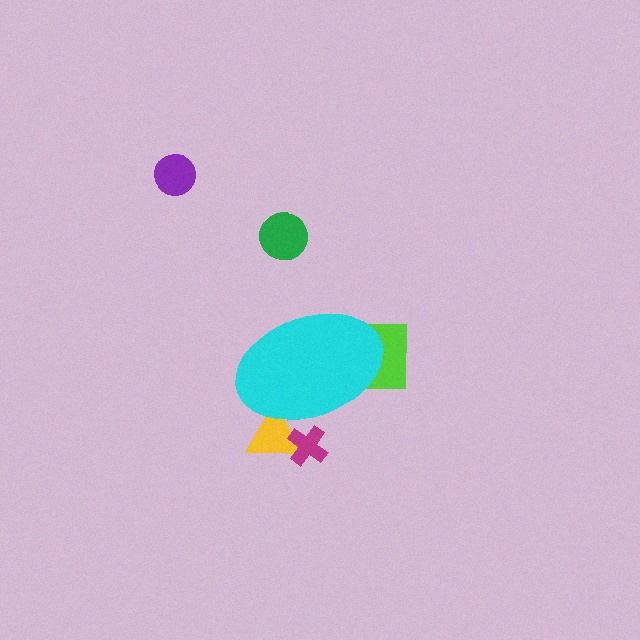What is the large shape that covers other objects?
A cyan ellipse.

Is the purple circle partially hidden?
No, the purple circle is fully visible.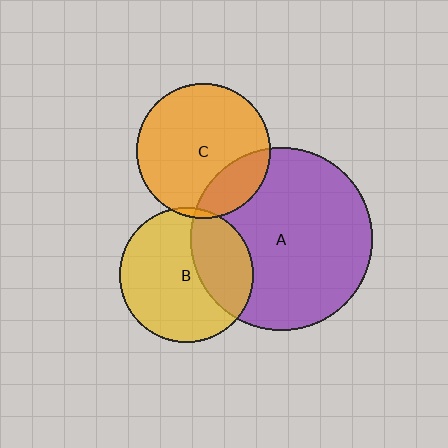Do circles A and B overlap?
Yes.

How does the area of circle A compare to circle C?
Approximately 1.8 times.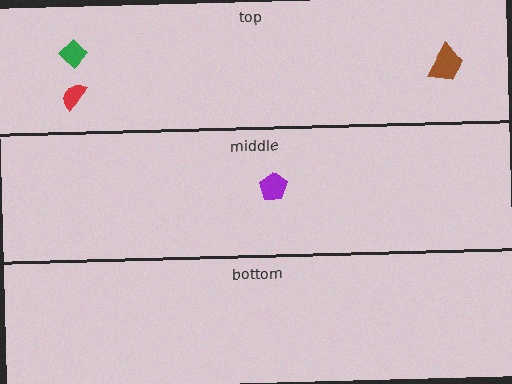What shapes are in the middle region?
The purple pentagon.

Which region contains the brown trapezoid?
The top region.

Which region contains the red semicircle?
The top region.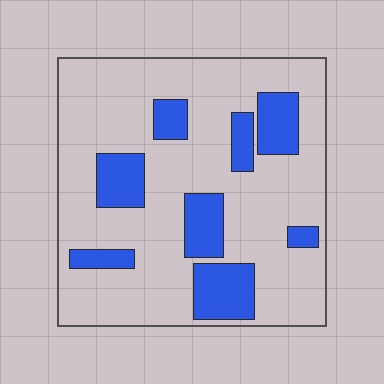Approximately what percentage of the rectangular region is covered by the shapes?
Approximately 20%.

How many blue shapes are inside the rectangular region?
8.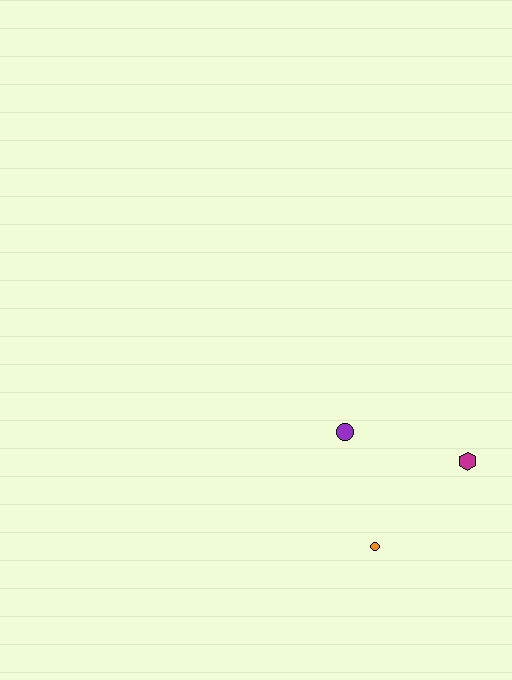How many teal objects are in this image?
There are no teal objects.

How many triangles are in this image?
There are no triangles.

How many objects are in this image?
There are 3 objects.